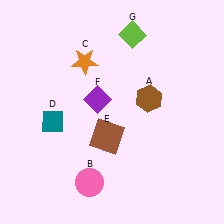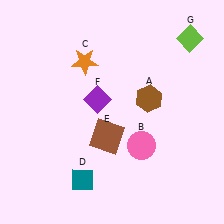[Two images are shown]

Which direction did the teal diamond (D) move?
The teal diamond (D) moved down.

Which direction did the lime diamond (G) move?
The lime diamond (G) moved right.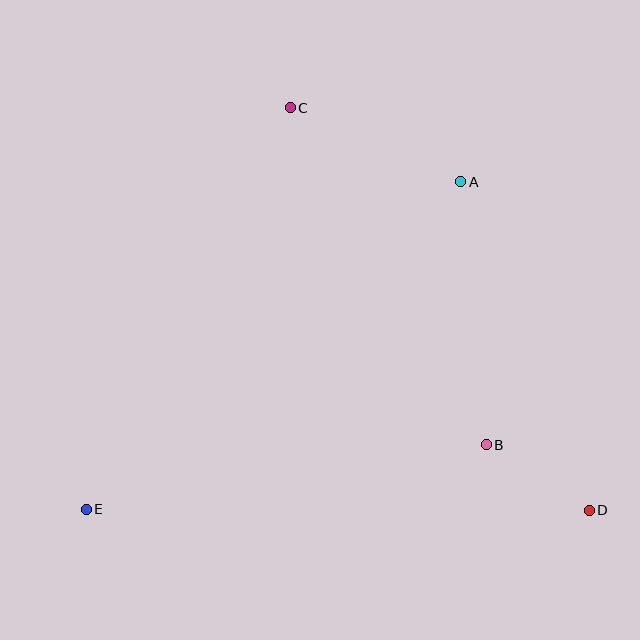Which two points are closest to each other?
Points B and D are closest to each other.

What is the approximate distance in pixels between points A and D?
The distance between A and D is approximately 352 pixels.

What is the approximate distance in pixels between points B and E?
The distance between B and E is approximately 405 pixels.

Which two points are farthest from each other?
Points D and E are farthest from each other.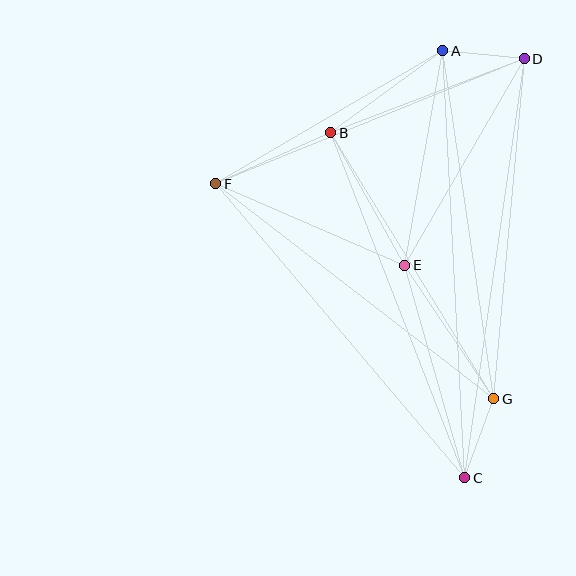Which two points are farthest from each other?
Points A and C are farthest from each other.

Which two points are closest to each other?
Points A and D are closest to each other.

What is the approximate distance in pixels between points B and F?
The distance between B and F is approximately 126 pixels.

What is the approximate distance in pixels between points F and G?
The distance between F and G is approximately 352 pixels.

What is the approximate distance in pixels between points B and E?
The distance between B and E is approximately 152 pixels.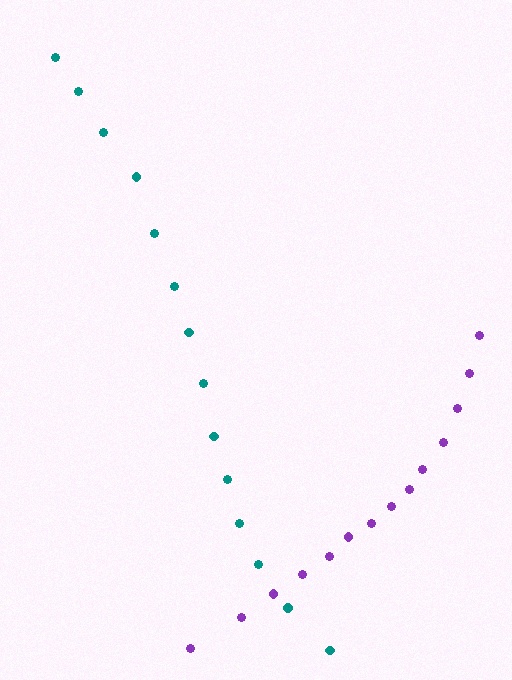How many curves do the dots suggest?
There are 2 distinct paths.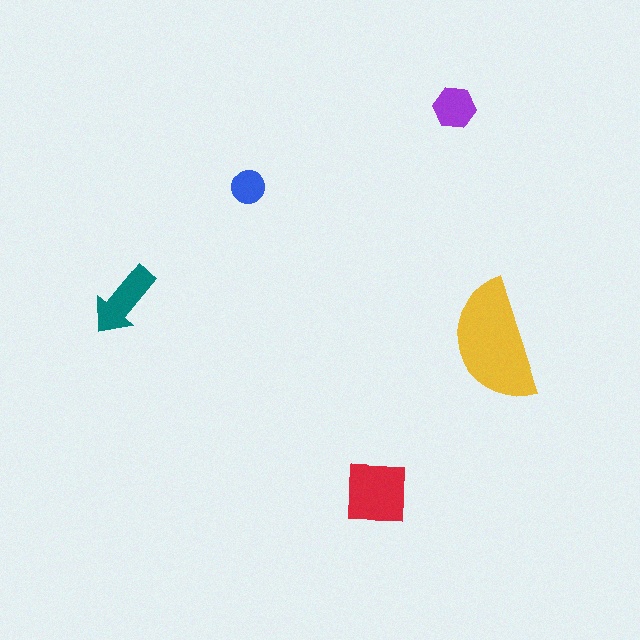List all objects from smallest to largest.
The blue circle, the purple hexagon, the teal arrow, the red square, the yellow semicircle.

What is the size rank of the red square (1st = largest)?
2nd.